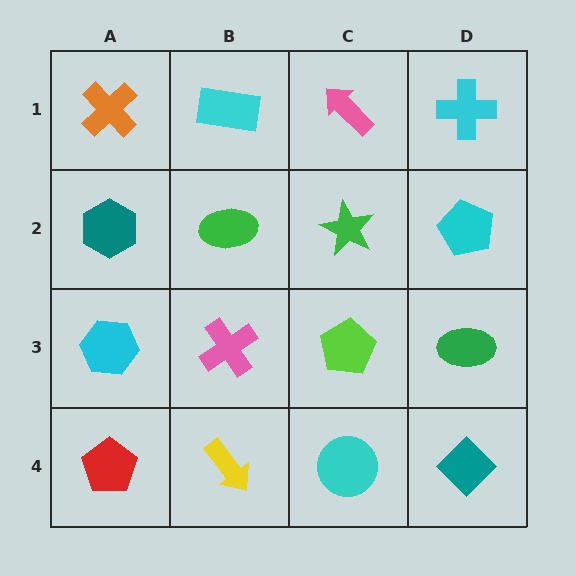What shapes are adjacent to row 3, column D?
A cyan pentagon (row 2, column D), a teal diamond (row 4, column D), a lime pentagon (row 3, column C).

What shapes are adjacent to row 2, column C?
A pink arrow (row 1, column C), a lime pentagon (row 3, column C), a green ellipse (row 2, column B), a cyan pentagon (row 2, column D).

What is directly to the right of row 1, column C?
A cyan cross.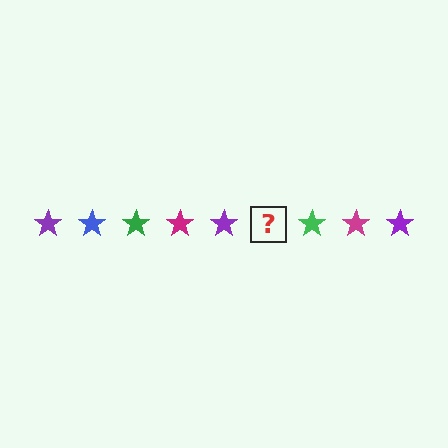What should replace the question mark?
The question mark should be replaced with a blue star.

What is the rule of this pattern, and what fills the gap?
The rule is that the pattern cycles through purple, blue, green, magenta stars. The gap should be filled with a blue star.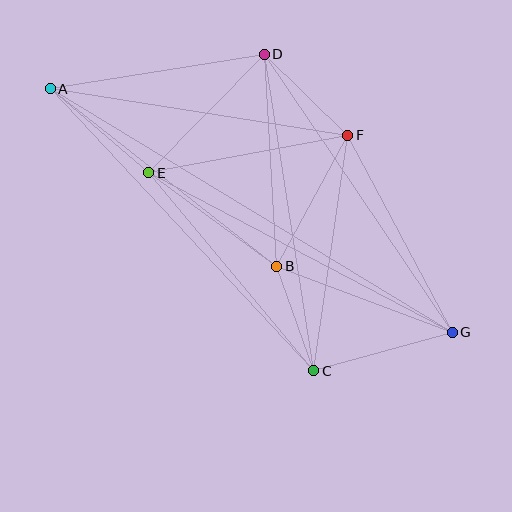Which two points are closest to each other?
Points B and C are closest to each other.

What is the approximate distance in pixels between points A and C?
The distance between A and C is approximately 386 pixels.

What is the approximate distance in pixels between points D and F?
The distance between D and F is approximately 116 pixels.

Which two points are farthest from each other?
Points A and G are farthest from each other.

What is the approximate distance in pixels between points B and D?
The distance between B and D is approximately 213 pixels.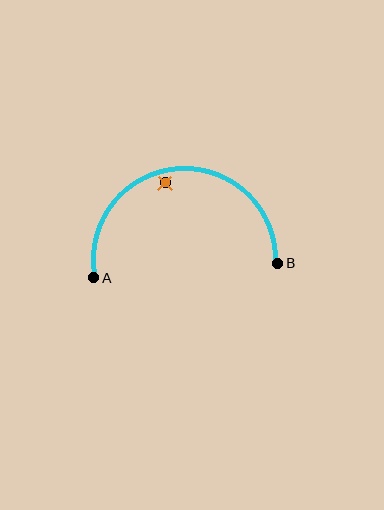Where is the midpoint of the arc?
The arc midpoint is the point on the curve farthest from the straight line joining A and B. It sits above that line.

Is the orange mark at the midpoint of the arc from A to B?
No — the orange mark does not lie on the arc at all. It sits slightly inside the curve.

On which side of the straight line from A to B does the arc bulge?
The arc bulges above the straight line connecting A and B.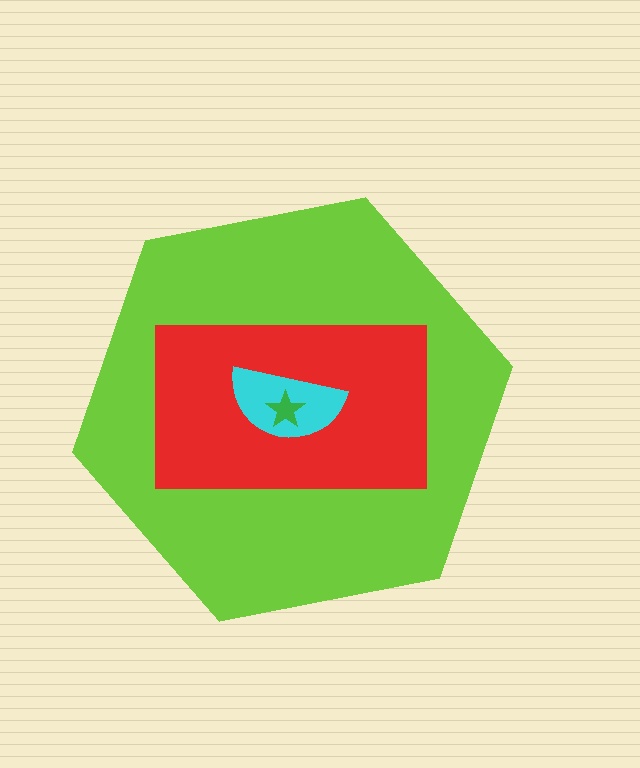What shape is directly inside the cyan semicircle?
The green star.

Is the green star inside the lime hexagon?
Yes.